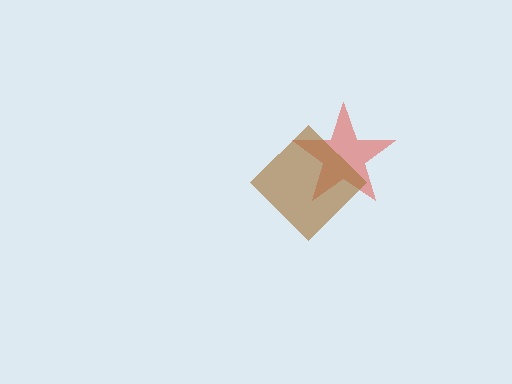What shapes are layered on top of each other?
The layered shapes are: a red star, a brown diamond.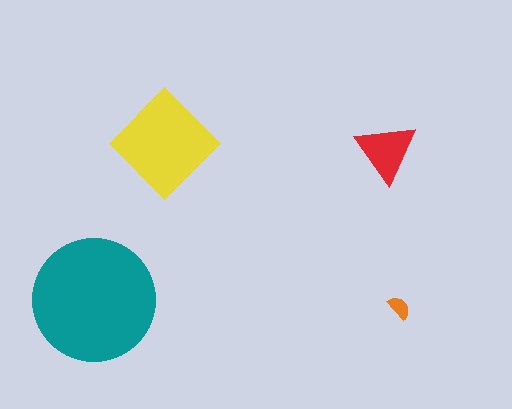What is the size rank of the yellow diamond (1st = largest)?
2nd.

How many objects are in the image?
There are 4 objects in the image.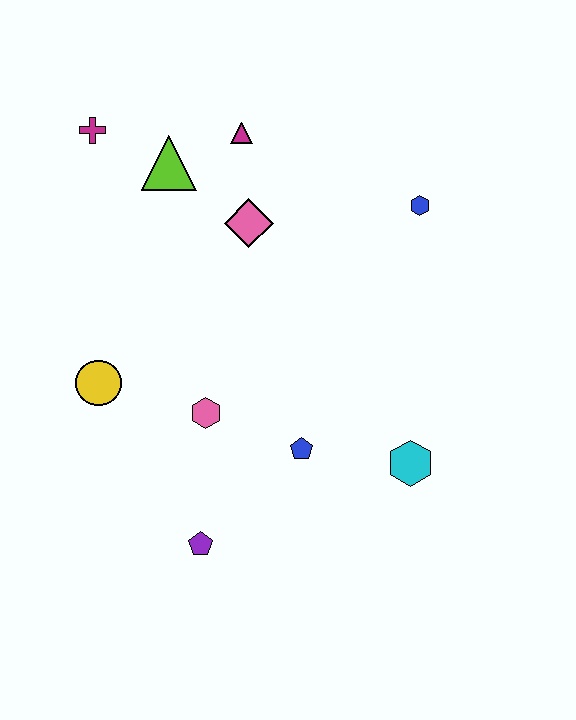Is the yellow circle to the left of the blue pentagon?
Yes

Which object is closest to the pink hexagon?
The blue pentagon is closest to the pink hexagon.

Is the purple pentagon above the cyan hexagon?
No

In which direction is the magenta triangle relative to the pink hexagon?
The magenta triangle is above the pink hexagon.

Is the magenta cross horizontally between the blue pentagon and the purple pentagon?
No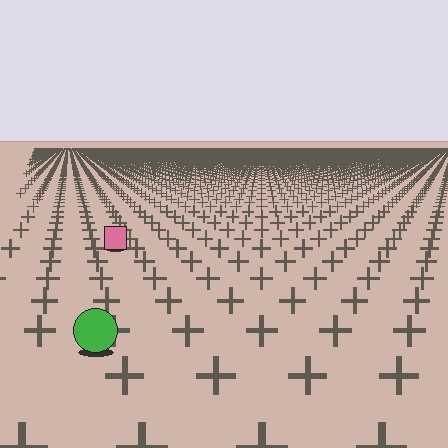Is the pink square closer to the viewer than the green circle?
No. The green circle is closer — you can tell from the texture gradient: the ground texture is coarser near it.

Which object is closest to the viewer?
The green circle is closest. The texture marks near it are larger and more spread out.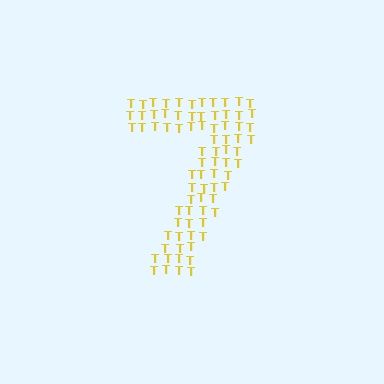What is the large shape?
The large shape is the digit 7.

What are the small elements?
The small elements are letter T's.